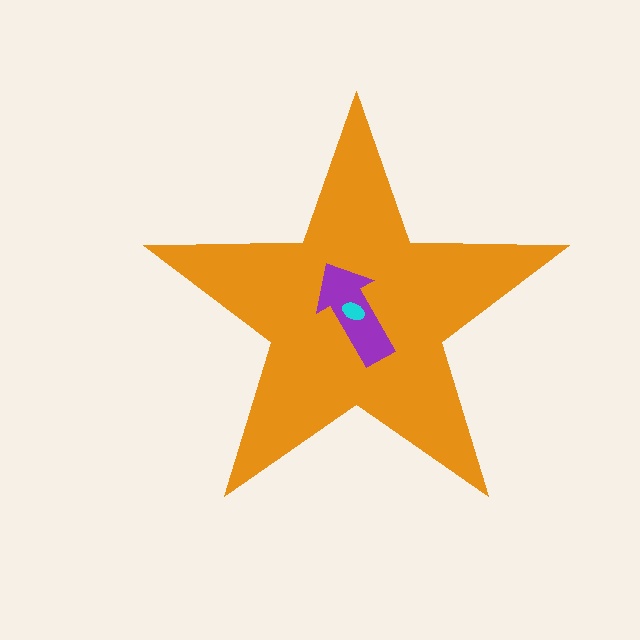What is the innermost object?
The cyan ellipse.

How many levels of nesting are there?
3.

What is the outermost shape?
The orange star.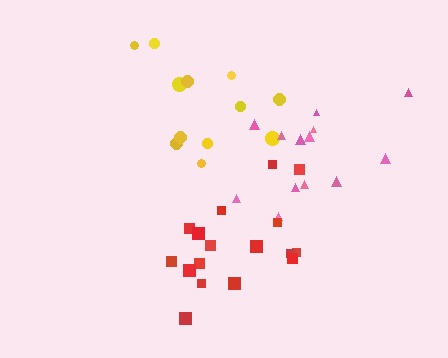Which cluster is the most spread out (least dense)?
Yellow.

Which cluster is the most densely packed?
Pink.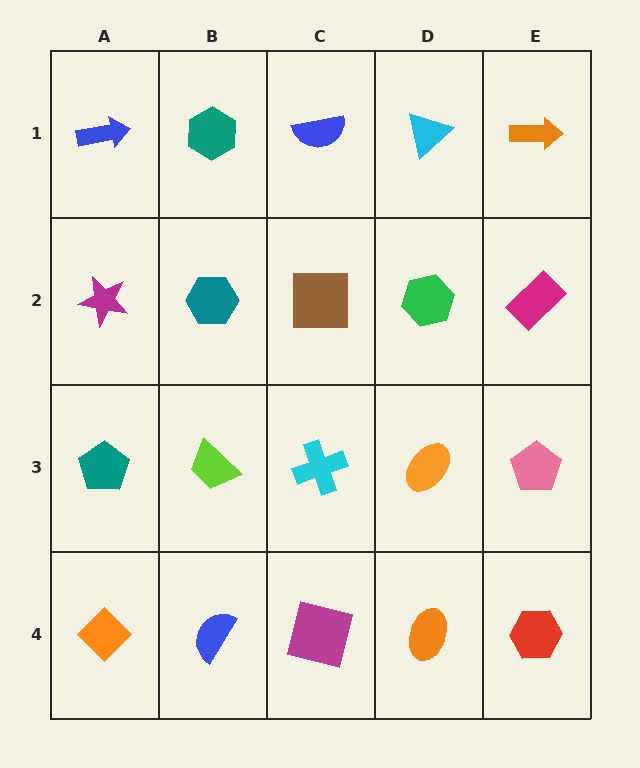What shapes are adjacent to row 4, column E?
A pink pentagon (row 3, column E), an orange ellipse (row 4, column D).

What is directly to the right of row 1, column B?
A blue semicircle.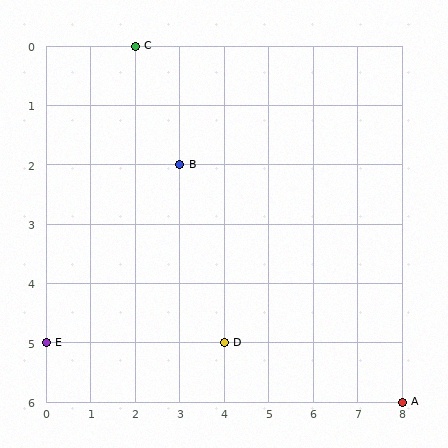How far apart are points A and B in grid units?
Points A and B are 5 columns and 4 rows apart (about 6.4 grid units diagonally).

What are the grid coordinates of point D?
Point D is at grid coordinates (4, 5).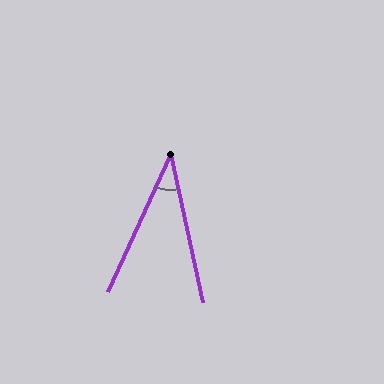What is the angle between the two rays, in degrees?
Approximately 37 degrees.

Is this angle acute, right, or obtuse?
It is acute.